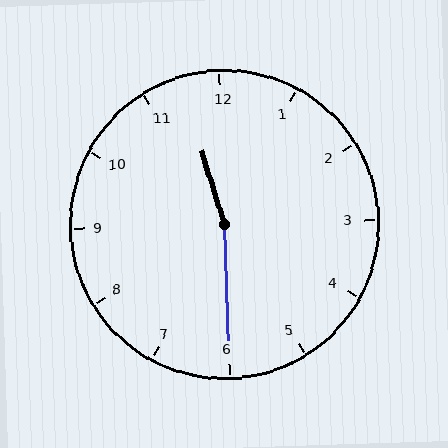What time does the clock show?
11:30.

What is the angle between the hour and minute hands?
Approximately 165 degrees.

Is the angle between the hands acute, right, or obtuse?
It is obtuse.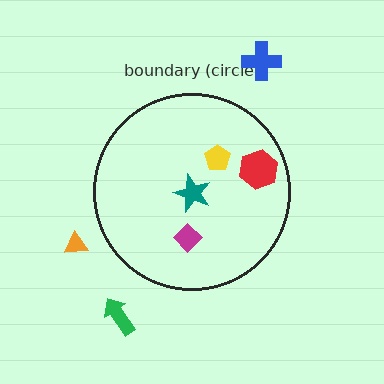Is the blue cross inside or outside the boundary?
Outside.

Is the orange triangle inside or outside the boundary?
Outside.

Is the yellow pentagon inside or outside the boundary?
Inside.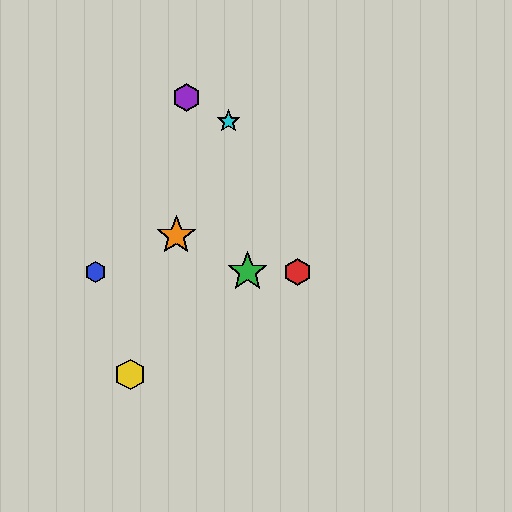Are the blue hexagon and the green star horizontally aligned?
Yes, both are at y≈272.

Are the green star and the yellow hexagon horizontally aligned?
No, the green star is at y≈272 and the yellow hexagon is at y≈375.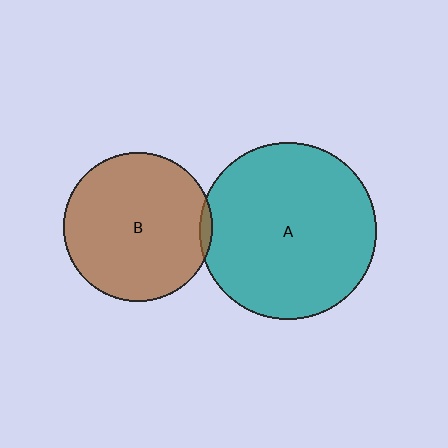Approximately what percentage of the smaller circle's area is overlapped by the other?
Approximately 5%.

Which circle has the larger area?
Circle A (teal).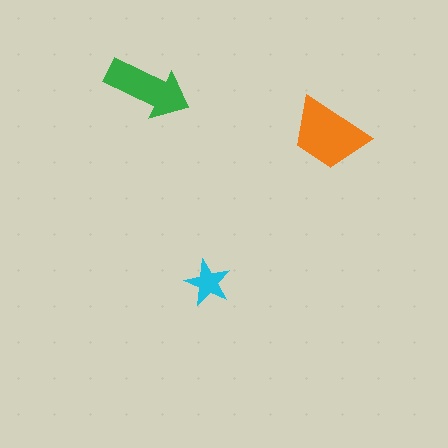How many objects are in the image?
There are 3 objects in the image.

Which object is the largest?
The orange trapezoid.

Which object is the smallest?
The cyan star.